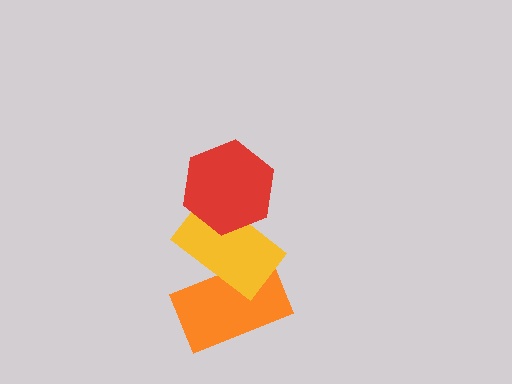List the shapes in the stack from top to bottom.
From top to bottom: the red hexagon, the yellow rectangle, the orange rectangle.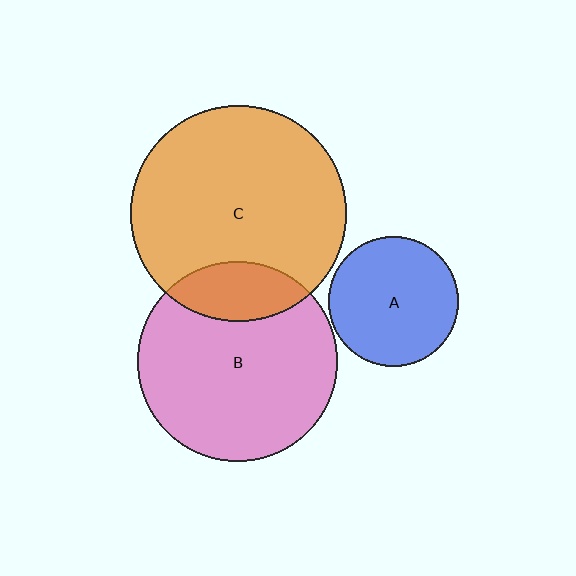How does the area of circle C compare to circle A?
Approximately 2.8 times.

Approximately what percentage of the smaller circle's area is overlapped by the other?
Approximately 20%.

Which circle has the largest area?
Circle C (orange).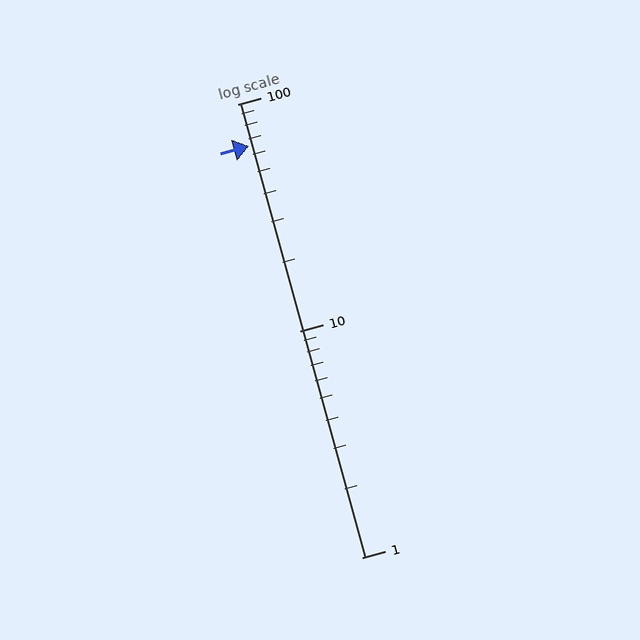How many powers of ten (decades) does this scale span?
The scale spans 2 decades, from 1 to 100.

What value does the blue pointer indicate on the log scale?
The pointer indicates approximately 65.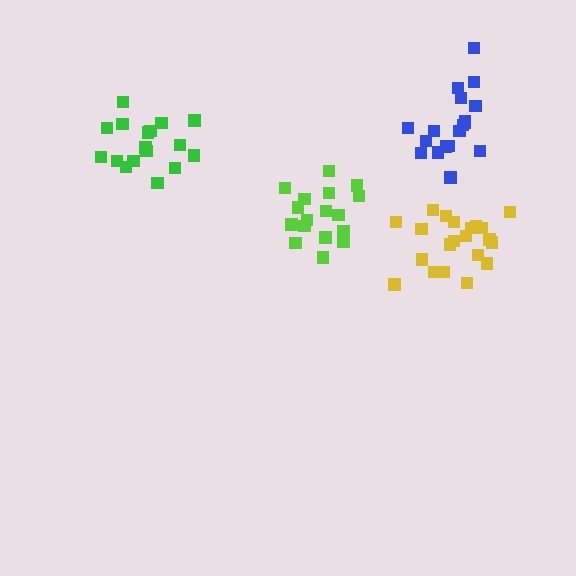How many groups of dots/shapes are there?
There are 4 groups.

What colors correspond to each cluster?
The clusters are colored: green, lime, yellow, blue.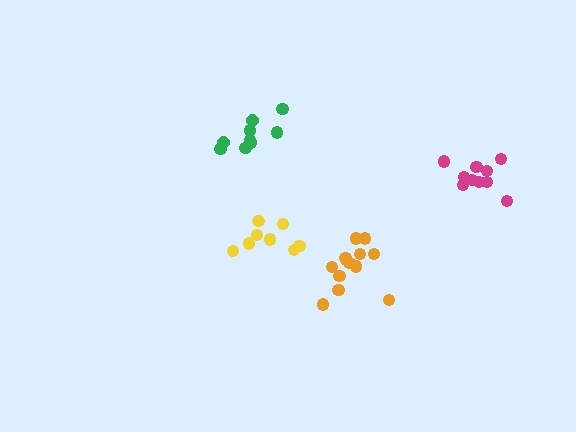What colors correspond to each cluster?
The clusters are colored: yellow, green, magenta, orange.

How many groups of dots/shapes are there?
There are 4 groups.